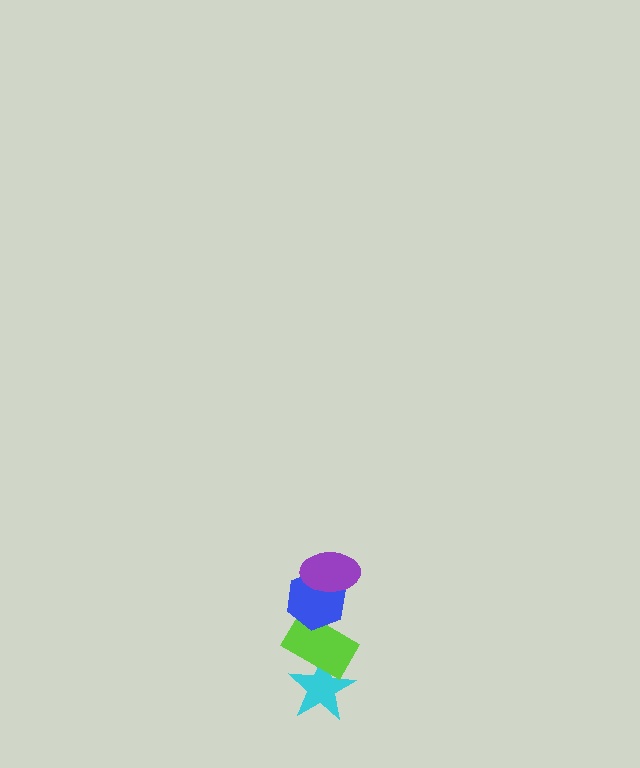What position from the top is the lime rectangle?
The lime rectangle is 3rd from the top.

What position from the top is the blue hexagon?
The blue hexagon is 2nd from the top.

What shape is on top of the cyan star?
The lime rectangle is on top of the cyan star.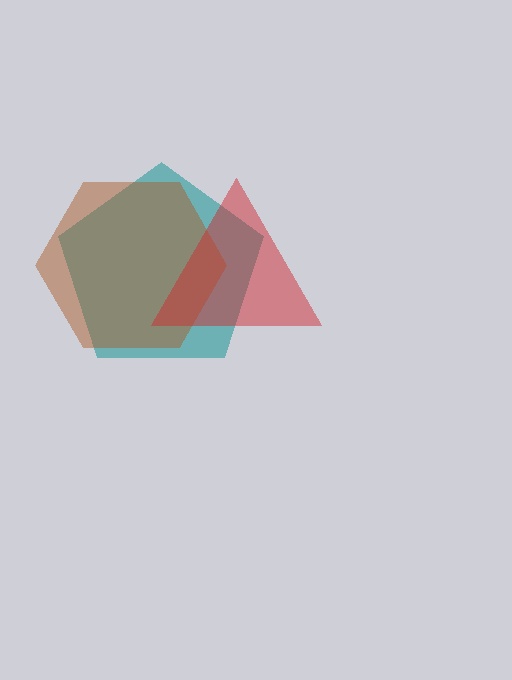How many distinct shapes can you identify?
There are 3 distinct shapes: a teal pentagon, a brown hexagon, a red triangle.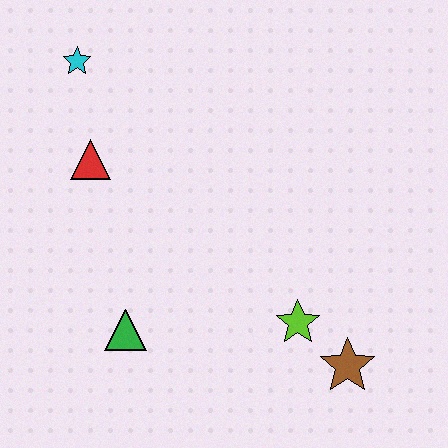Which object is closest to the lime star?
The brown star is closest to the lime star.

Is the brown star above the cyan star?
No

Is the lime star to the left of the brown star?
Yes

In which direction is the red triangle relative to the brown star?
The red triangle is to the left of the brown star.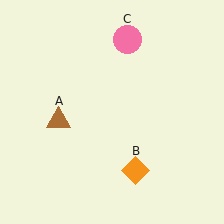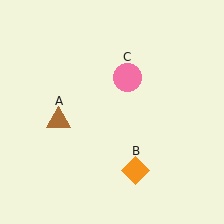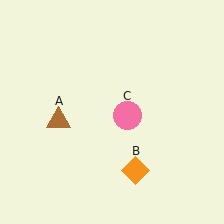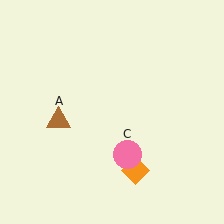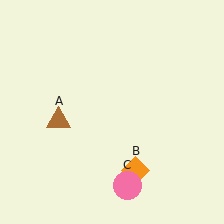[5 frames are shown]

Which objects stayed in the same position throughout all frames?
Brown triangle (object A) and orange diamond (object B) remained stationary.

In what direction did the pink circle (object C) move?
The pink circle (object C) moved down.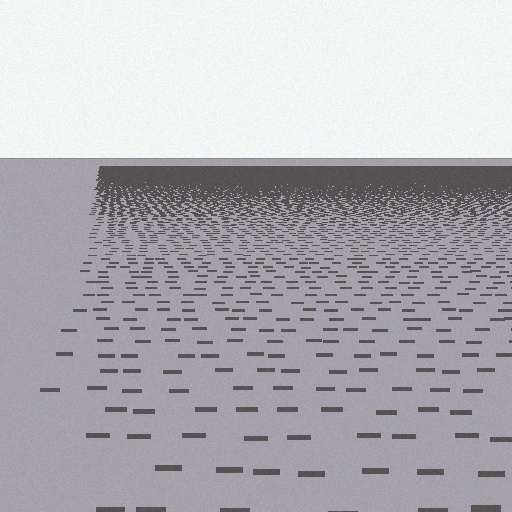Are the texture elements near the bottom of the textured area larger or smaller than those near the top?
Larger. Near the bottom, elements are closer to the viewer and appear at a bigger on-screen size.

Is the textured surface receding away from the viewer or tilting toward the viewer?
The surface is receding away from the viewer. Texture elements get smaller and denser toward the top.